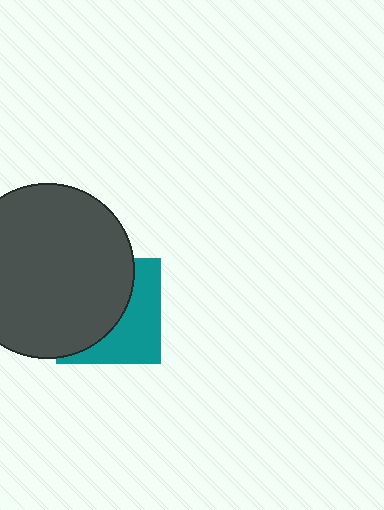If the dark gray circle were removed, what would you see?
You would see the complete teal square.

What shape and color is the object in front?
The object in front is a dark gray circle.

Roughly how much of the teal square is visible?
A small part of it is visible (roughly 43%).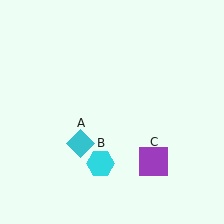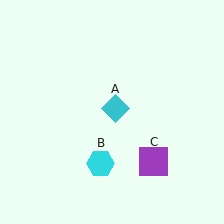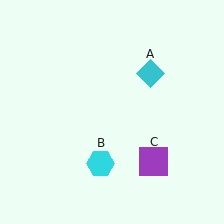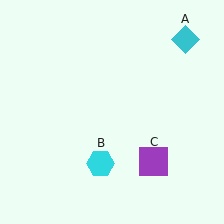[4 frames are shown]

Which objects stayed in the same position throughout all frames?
Cyan hexagon (object B) and purple square (object C) remained stationary.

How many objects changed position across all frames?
1 object changed position: cyan diamond (object A).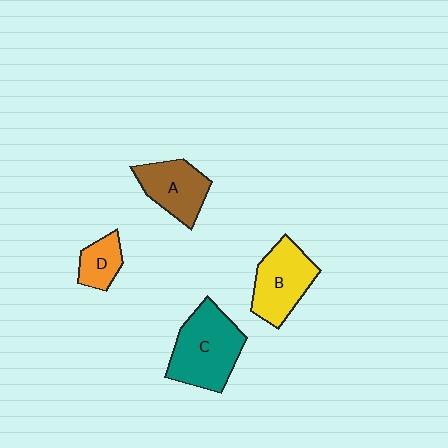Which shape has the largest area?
Shape C (teal).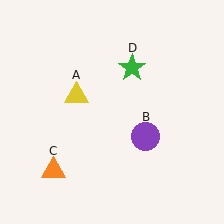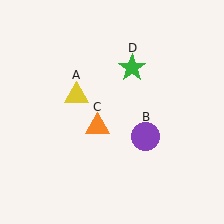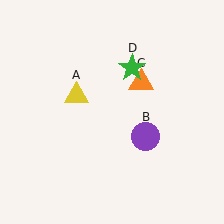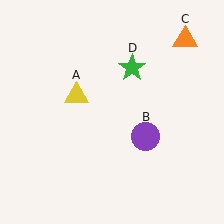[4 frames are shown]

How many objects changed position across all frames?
1 object changed position: orange triangle (object C).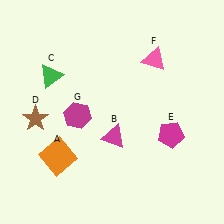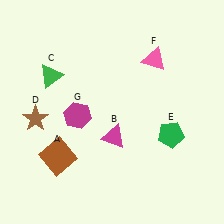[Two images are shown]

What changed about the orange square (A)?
In Image 1, A is orange. In Image 2, it changed to brown.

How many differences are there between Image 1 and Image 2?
There are 2 differences between the two images.